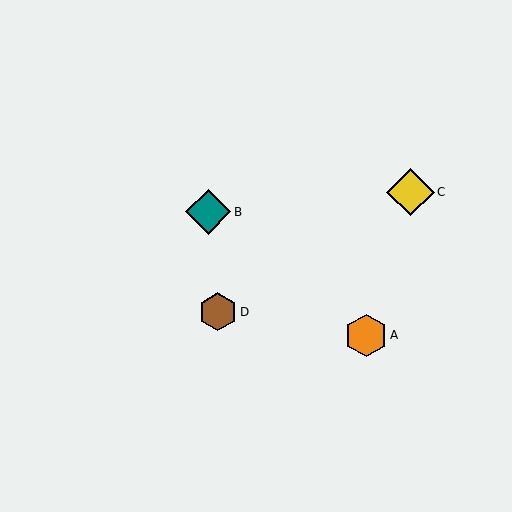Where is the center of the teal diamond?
The center of the teal diamond is at (208, 212).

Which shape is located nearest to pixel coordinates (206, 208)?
The teal diamond (labeled B) at (208, 212) is nearest to that location.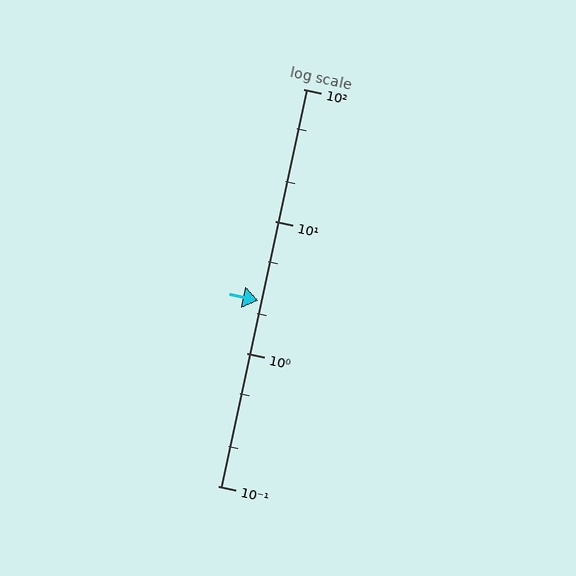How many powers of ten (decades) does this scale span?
The scale spans 3 decades, from 0.1 to 100.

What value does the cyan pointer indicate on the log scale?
The pointer indicates approximately 2.5.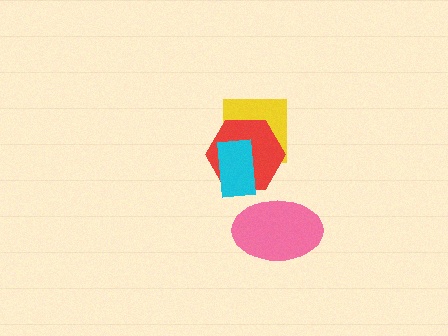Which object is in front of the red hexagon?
The cyan rectangle is in front of the red hexagon.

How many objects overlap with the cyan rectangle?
2 objects overlap with the cyan rectangle.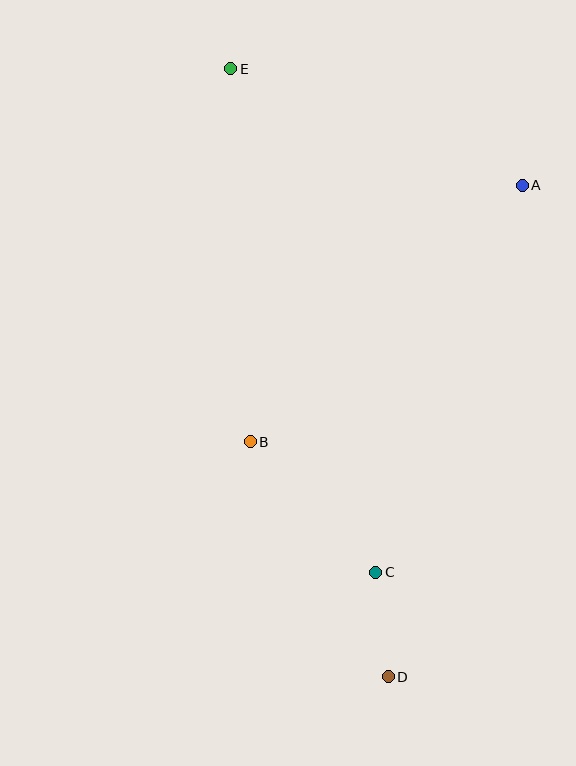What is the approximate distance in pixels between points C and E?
The distance between C and E is approximately 524 pixels.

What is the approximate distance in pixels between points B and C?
The distance between B and C is approximately 181 pixels.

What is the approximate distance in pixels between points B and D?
The distance between B and D is approximately 273 pixels.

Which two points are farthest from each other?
Points D and E are farthest from each other.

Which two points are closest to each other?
Points C and D are closest to each other.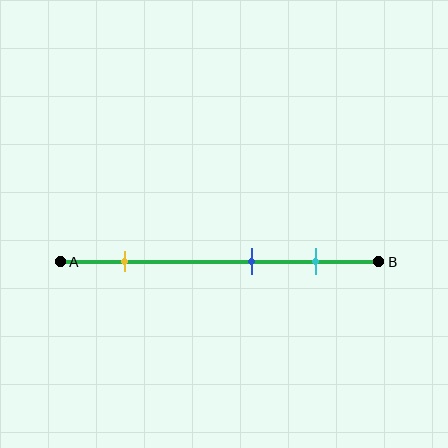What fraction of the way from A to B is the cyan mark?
The cyan mark is approximately 80% (0.8) of the way from A to B.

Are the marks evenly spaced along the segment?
No, the marks are not evenly spaced.